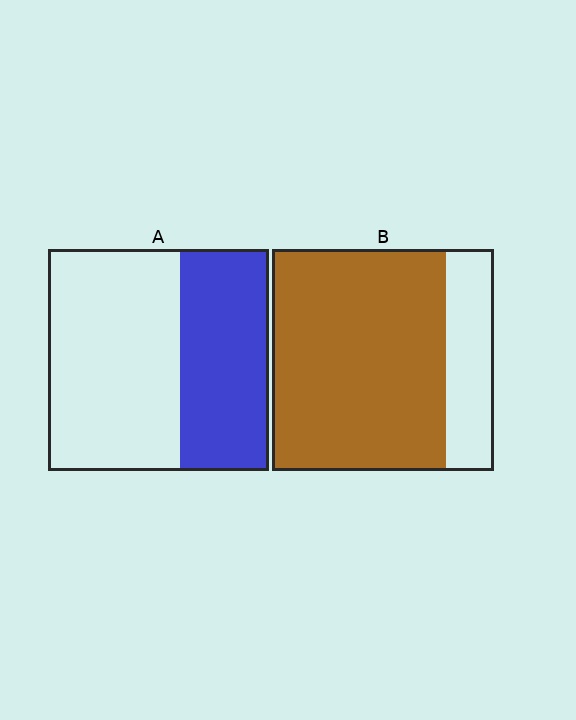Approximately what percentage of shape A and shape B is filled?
A is approximately 40% and B is approximately 80%.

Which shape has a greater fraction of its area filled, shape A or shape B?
Shape B.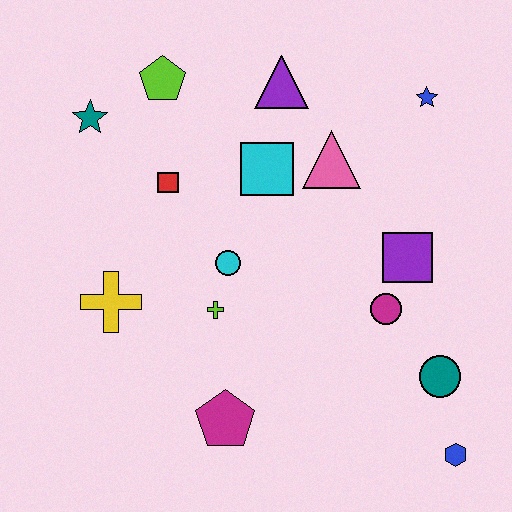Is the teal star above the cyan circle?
Yes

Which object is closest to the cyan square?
The pink triangle is closest to the cyan square.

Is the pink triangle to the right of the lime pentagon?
Yes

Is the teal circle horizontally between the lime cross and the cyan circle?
No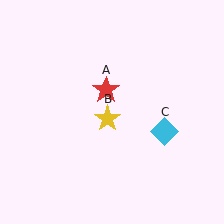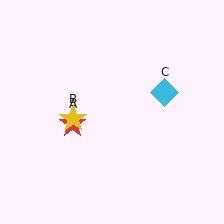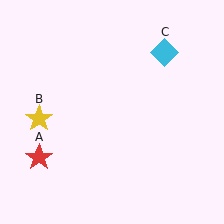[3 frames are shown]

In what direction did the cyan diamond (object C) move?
The cyan diamond (object C) moved up.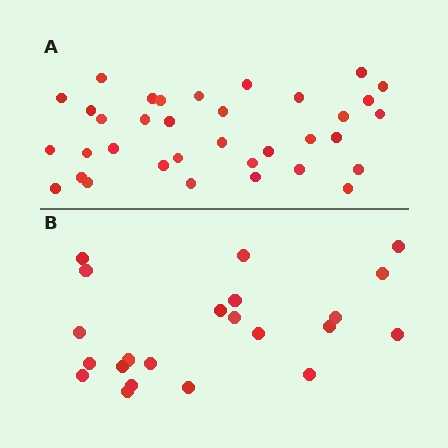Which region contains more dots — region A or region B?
Region A (the top region) has more dots.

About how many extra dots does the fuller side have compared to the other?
Region A has approximately 15 more dots than region B.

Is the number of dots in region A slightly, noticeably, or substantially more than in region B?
Region A has substantially more. The ratio is roughly 1.6 to 1.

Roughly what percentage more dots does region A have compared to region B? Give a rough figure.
About 60% more.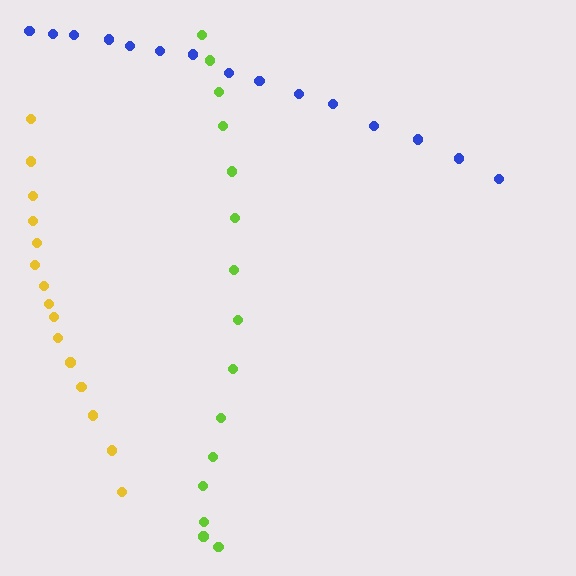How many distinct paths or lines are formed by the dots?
There are 3 distinct paths.